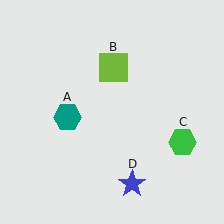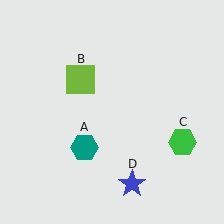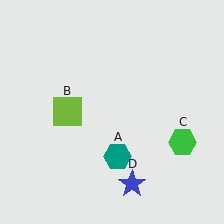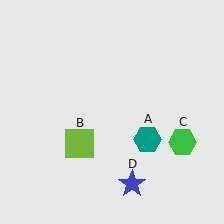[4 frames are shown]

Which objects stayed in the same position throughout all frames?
Green hexagon (object C) and blue star (object D) remained stationary.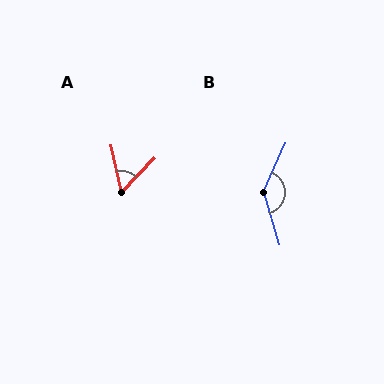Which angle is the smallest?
A, at approximately 56 degrees.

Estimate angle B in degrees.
Approximately 140 degrees.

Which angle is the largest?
B, at approximately 140 degrees.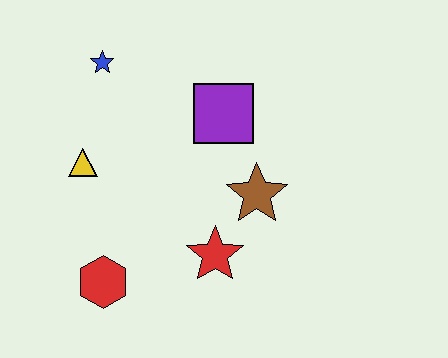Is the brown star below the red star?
No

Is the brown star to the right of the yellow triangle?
Yes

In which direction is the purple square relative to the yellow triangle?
The purple square is to the right of the yellow triangle.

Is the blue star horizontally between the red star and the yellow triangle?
Yes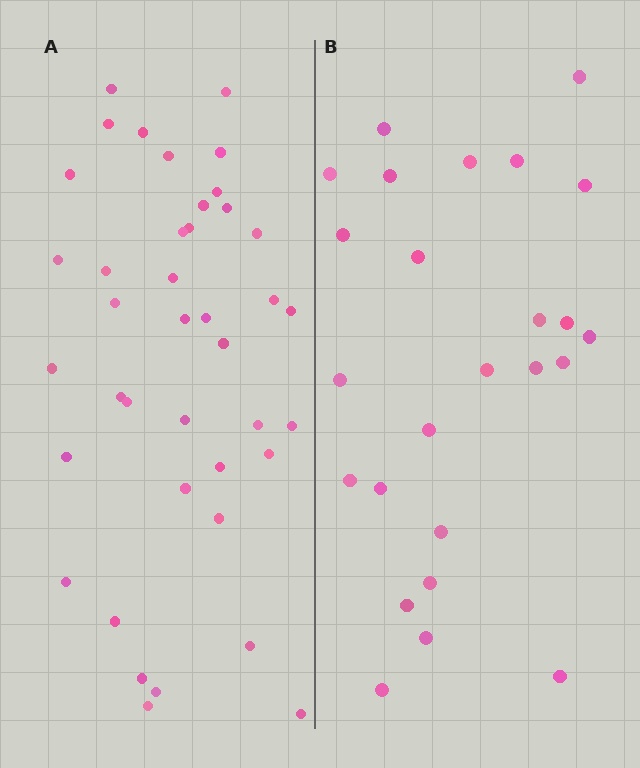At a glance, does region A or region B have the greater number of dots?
Region A (the left region) has more dots.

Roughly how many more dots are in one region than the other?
Region A has approximately 15 more dots than region B.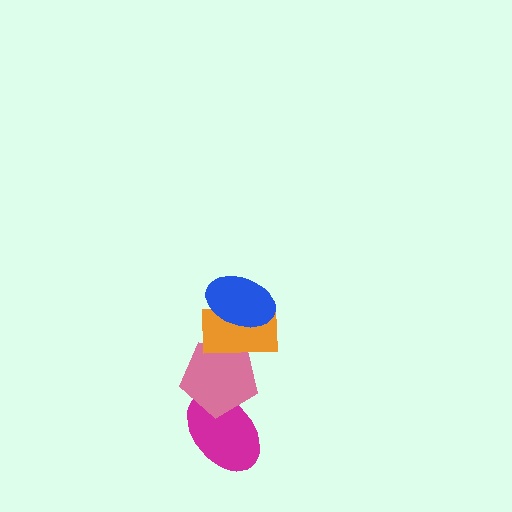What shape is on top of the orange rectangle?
The blue ellipse is on top of the orange rectangle.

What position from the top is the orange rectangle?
The orange rectangle is 2nd from the top.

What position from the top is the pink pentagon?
The pink pentagon is 3rd from the top.